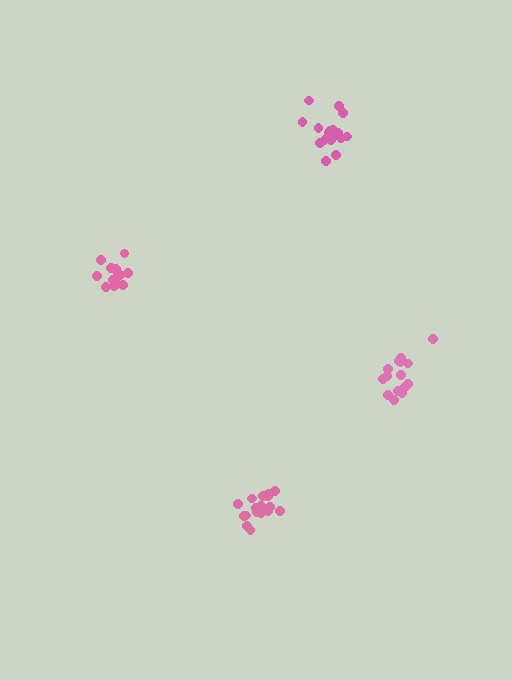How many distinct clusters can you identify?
There are 4 distinct clusters.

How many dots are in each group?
Group 1: 18 dots, Group 2: 19 dots, Group 3: 15 dots, Group 4: 13 dots (65 total).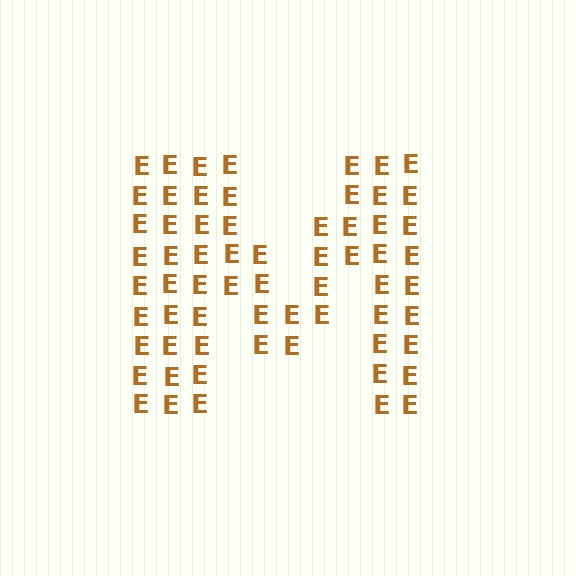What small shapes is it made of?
It is made of small letter E's.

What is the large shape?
The large shape is the letter M.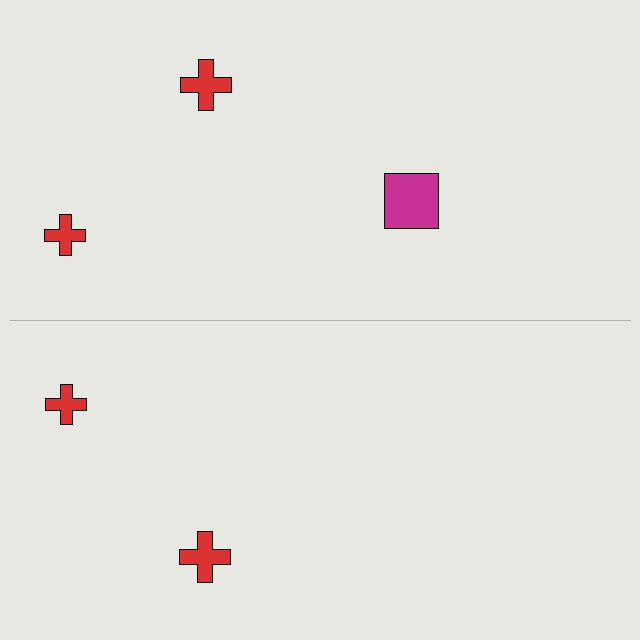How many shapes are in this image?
There are 5 shapes in this image.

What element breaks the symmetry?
A magenta square is missing from the bottom side.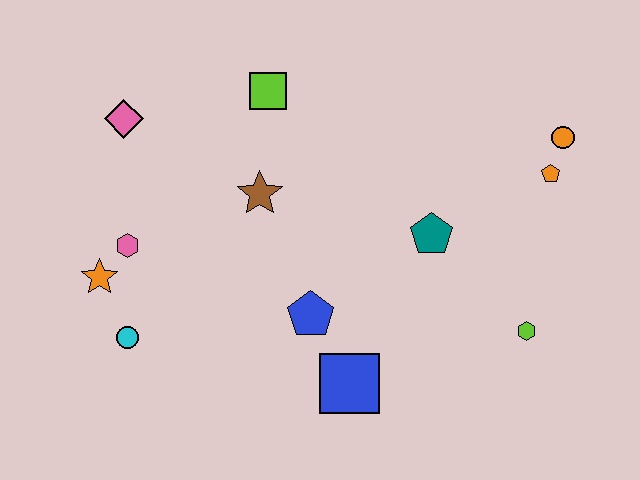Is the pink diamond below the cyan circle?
No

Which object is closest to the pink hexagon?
The orange star is closest to the pink hexagon.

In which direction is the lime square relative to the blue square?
The lime square is above the blue square.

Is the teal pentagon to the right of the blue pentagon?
Yes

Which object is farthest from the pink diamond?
The lime hexagon is farthest from the pink diamond.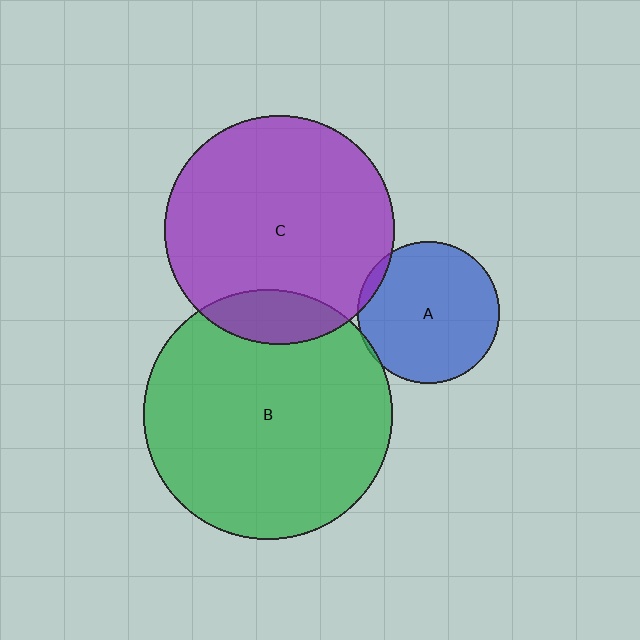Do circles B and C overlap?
Yes.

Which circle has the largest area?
Circle B (green).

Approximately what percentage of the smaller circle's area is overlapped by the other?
Approximately 15%.